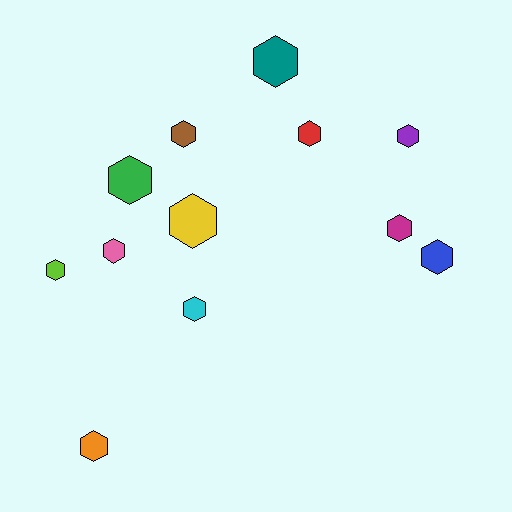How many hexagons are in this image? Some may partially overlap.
There are 12 hexagons.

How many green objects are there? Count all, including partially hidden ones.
There is 1 green object.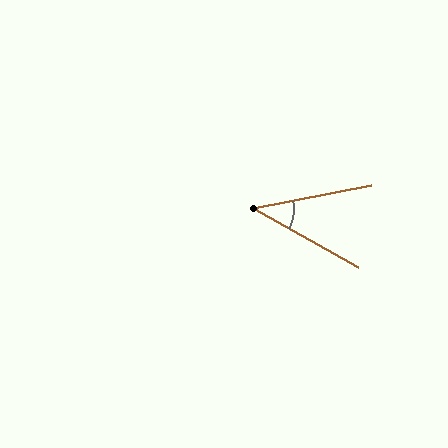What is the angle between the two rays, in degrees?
Approximately 40 degrees.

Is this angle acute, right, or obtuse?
It is acute.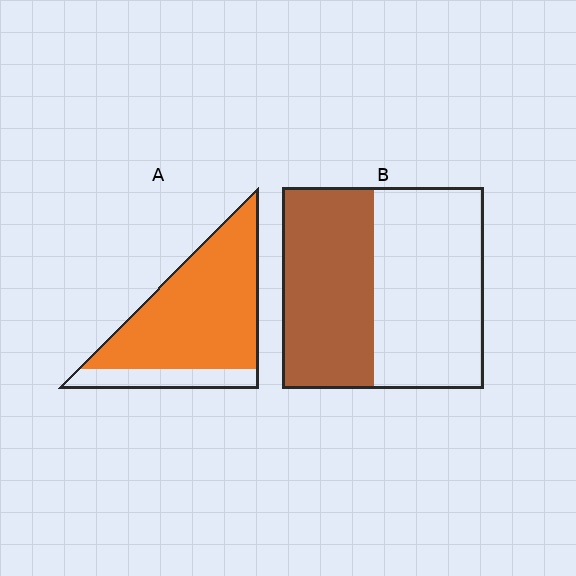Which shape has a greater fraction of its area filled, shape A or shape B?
Shape A.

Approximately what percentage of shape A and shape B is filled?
A is approximately 80% and B is approximately 45%.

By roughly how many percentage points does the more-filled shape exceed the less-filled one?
By roughly 35 percentage points (A over B).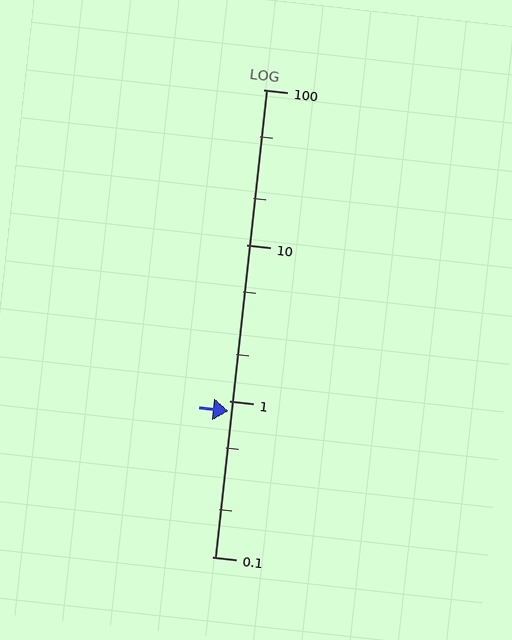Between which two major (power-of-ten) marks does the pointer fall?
The pointer is between 0.1 and 1.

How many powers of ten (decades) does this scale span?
The scale spans 3 decades, from 0.1 to 100.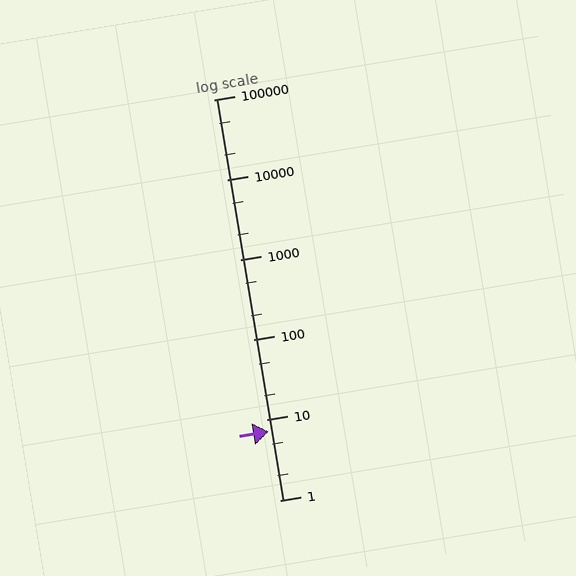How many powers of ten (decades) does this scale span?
The scale spans 5 decades, from 1 to 100000.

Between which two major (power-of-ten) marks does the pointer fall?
The pointer is between 1 and 10.